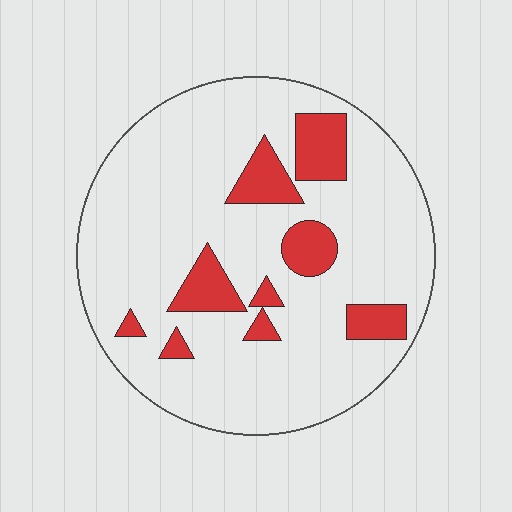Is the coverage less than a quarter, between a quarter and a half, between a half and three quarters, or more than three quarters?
Less than a quarter.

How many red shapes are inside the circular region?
9.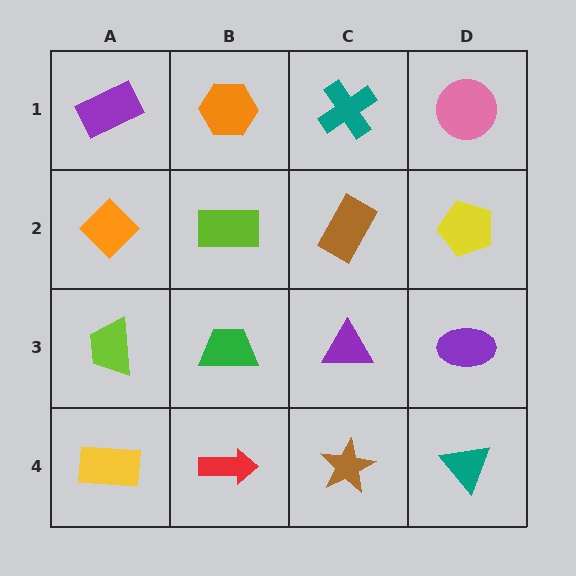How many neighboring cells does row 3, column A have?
3.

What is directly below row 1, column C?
A brown rectangle.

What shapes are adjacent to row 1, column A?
An orange diamond (row 2, column A), an orange hexagon (row 1, column B).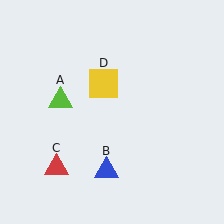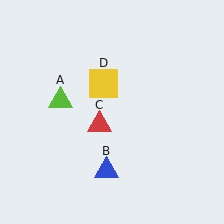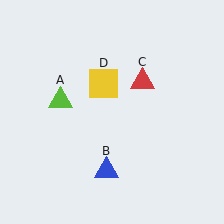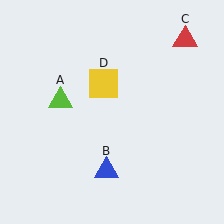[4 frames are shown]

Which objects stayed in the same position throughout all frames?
Lime triangle (object A) and blue triangle (object B) and yellow square (object D) remained stationary.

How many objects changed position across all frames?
1 object changed position: red triangle (object C).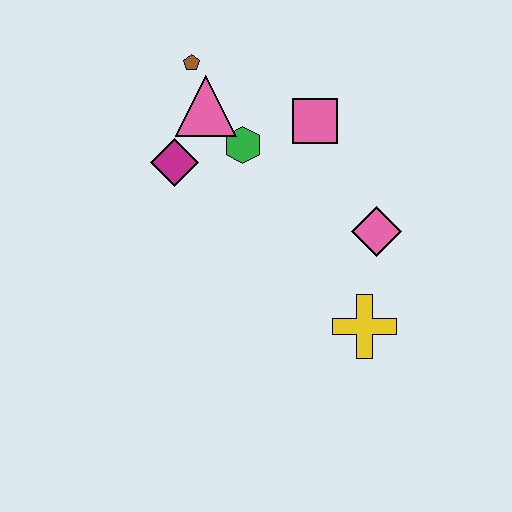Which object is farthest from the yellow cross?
The brown pentagon is farthest from the yellow cross.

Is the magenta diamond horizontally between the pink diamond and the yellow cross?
No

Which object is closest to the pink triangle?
The brown pentagon is closest to the pink triangle.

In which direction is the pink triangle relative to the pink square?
The pink triangle is to the left of the pink square.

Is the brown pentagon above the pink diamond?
Yes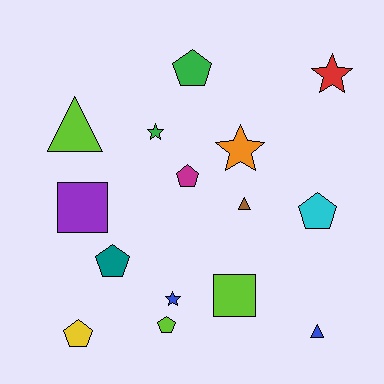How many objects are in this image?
There are 15 objects.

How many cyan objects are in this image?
There is 1 cyan object.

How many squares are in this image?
There are 2 squares.